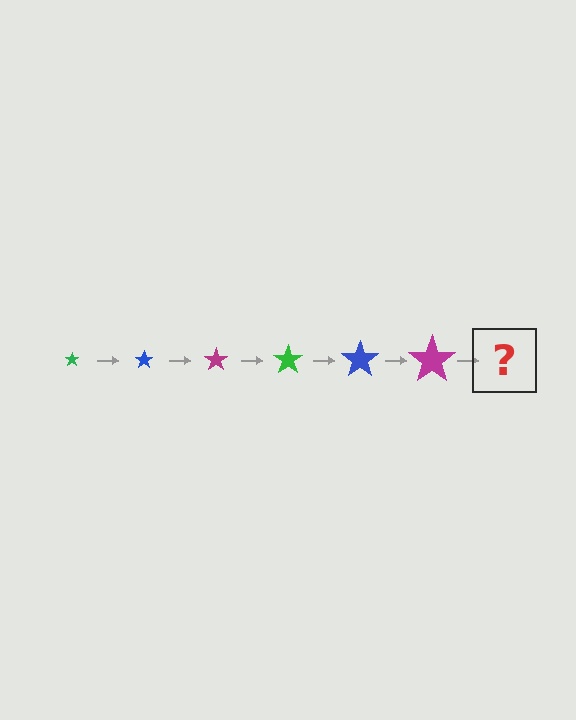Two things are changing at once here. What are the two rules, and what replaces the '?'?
The two rules are that the star grows larger each step and the color cycles through green, blue, and magenta. The '?' should be a green star, larger than the previous one.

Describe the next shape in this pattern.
It should be a green star, larger than the previous one.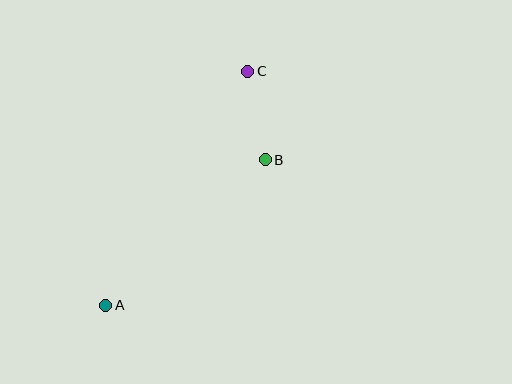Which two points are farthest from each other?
Points A and C are farthest from each other.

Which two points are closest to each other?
Points B and C are closest to each other.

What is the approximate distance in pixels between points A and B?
The distance between A and B is approximately 216 pixels.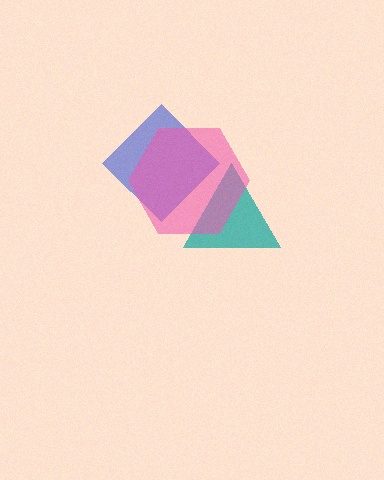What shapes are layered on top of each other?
The layered shapes are: a blue diamond, a teal triangle, a pink hexagon.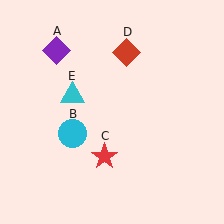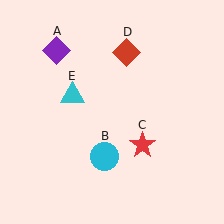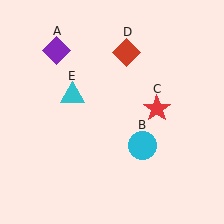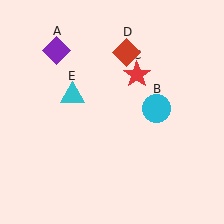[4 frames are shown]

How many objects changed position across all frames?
2 objects changed position: cyan circle (object B), red star (object C).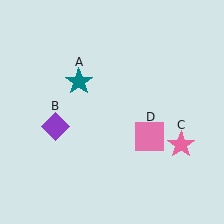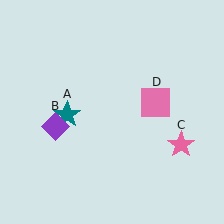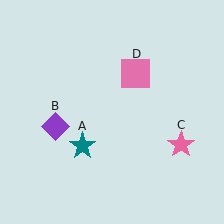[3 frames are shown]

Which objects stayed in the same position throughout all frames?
Purple diamond (object B) and pink star (object C) remained stationary.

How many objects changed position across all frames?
2 objects changed position: teal star (object A), pink square (object D).